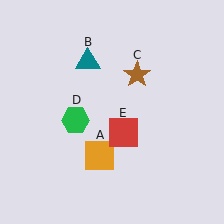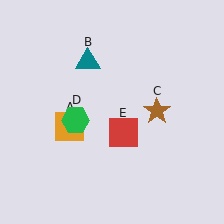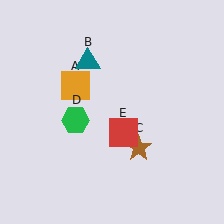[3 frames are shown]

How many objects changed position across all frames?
2 objects changed position: orange square (object A), brown star (object C).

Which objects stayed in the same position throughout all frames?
Teal triangle (object B) and green hexagon (object D) and red square (object E) remained stationary.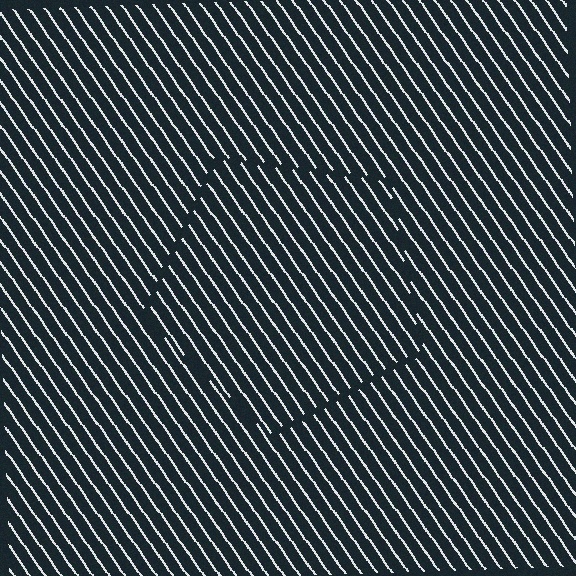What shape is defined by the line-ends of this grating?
An illusory pentagon. The interior of the shape contains the same grating, shifted by half a period — the contour is defined by the phase discontinuity where line-ends from the inner and outer gratings abut.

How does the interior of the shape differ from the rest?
The interior of the shape contains the same grating, shifted by half a period — the contour is defined by the phase discontinuity where line-ends from the inner and outer gratings abut.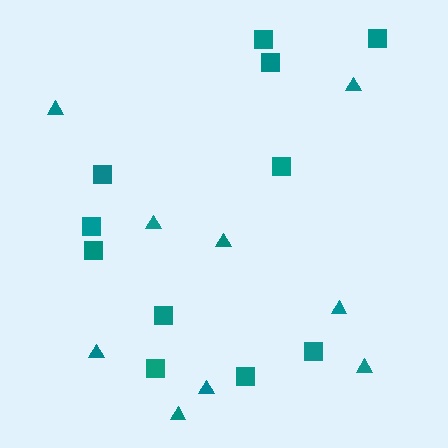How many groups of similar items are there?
There are 2 groups: one group of squares (11) and one group of triangles (9).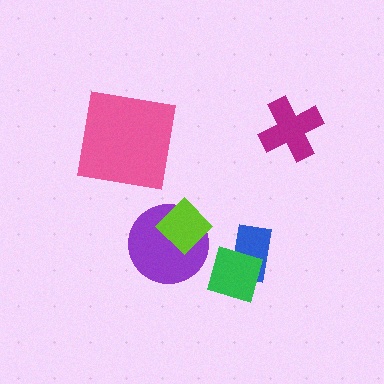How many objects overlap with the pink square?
0 objects overlap with the pink square.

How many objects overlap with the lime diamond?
1 object overlaps with the lime diamond.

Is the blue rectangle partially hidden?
Yes, it is partially covered by another shape.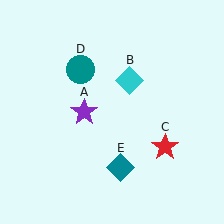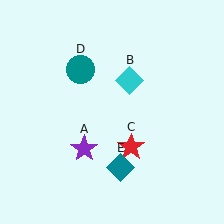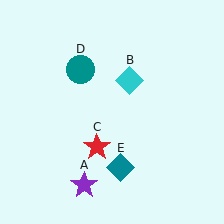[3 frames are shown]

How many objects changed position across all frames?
2 objects changed position: purple star (object A), red star (object C).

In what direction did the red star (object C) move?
The red star (object C) moved left.